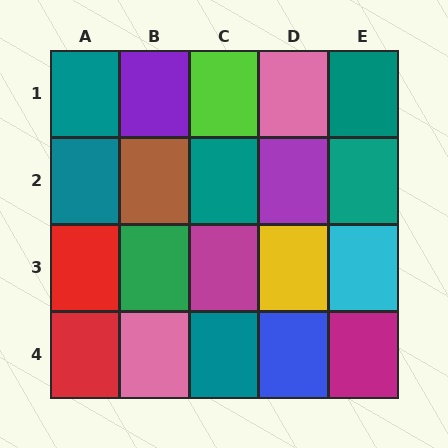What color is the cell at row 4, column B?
Pink.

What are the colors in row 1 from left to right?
Teal, purple, lime, pink, teal.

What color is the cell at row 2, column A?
Teal.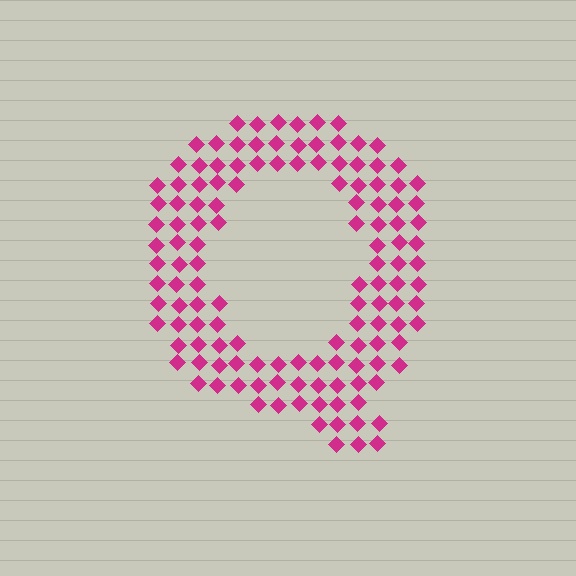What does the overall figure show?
The overall figure shows the letter Q.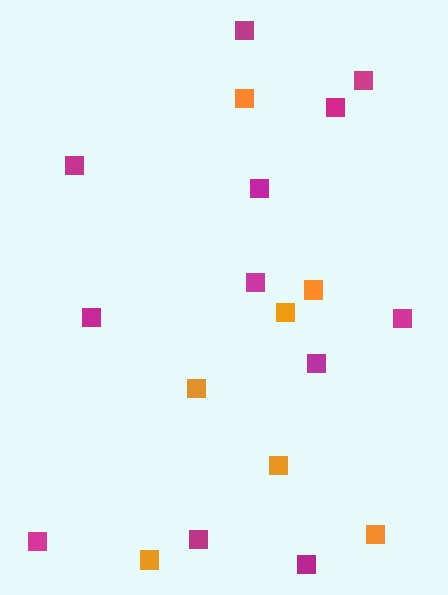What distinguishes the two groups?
There are 2 groups: one group of orange squares (7) and one group of magenta squares (12).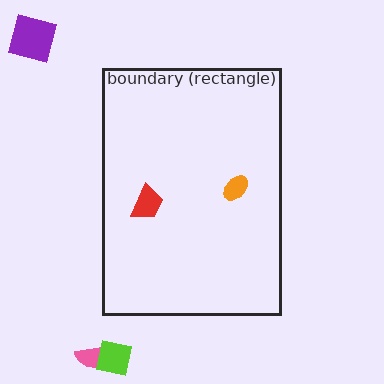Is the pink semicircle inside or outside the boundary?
Outside.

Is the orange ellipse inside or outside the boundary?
Inside.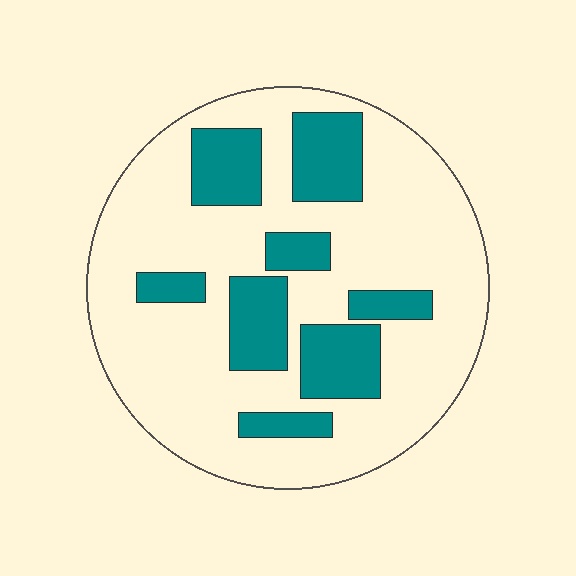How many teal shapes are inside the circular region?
8.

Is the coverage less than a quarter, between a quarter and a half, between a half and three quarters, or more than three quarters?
Between a quarter and a half.